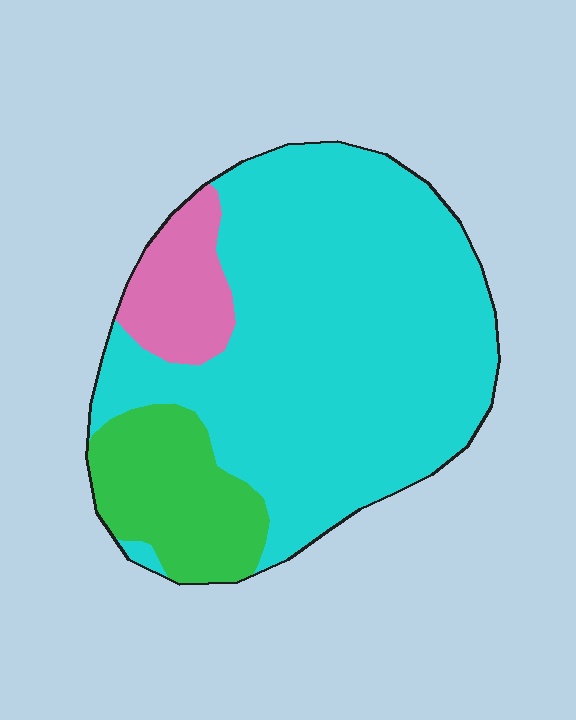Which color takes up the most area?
Cyan, at roughly 75%.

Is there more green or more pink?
Green.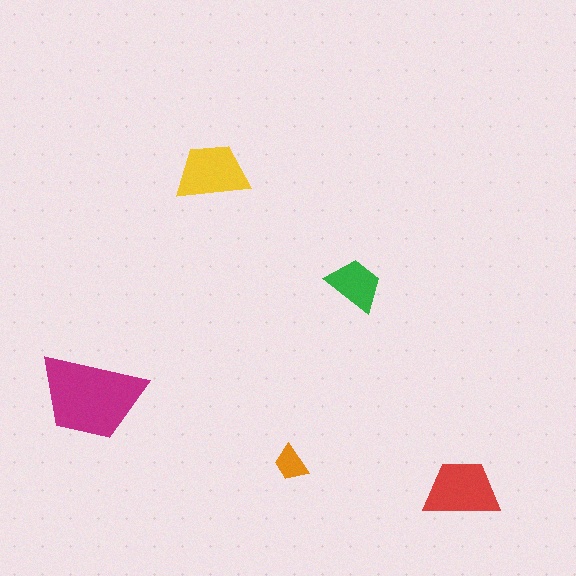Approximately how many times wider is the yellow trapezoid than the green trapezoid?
About 1.5 times wider.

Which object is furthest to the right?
The red trapezoid is rightmost.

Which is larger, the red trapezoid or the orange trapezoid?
The red one.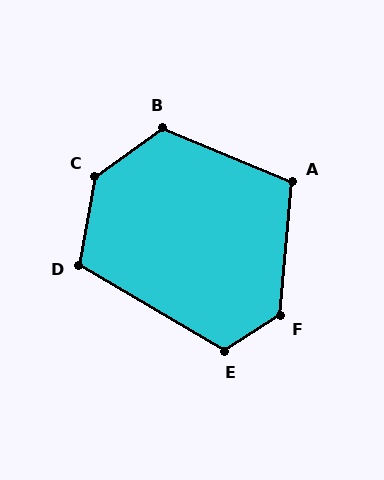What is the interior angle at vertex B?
Approximately 122 degrees (obtuse).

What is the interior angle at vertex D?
Approximately 110 degrees (obtuse).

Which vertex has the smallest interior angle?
A, at approximately 108 degrees.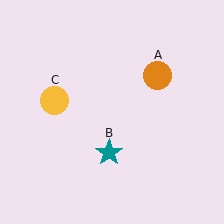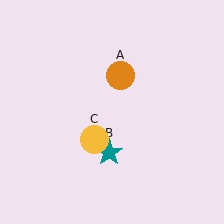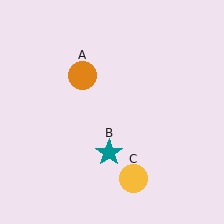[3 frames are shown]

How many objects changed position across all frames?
2 objects changed position: orange circle (object A), yellow circle (object C).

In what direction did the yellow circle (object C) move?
The yellow circle (object C) moved down and to the right.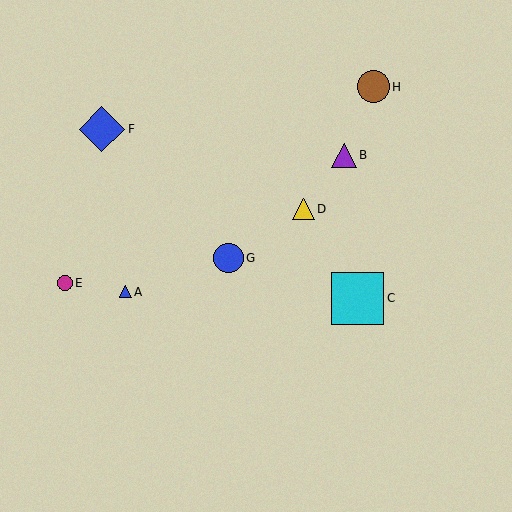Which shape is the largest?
The cyan square (labeled C) is the largest.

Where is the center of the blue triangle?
The center of the blue triangle is at (125, 292).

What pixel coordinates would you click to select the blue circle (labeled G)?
Click at (228, 258) to select the blue circle G.